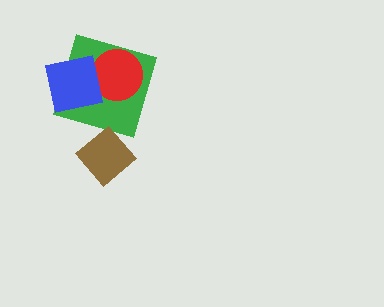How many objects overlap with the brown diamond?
0 objects overlap with the brown diamond.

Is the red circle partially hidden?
Yes, it is partially covered by another shape.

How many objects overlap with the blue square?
2 objects overlap with the blue square.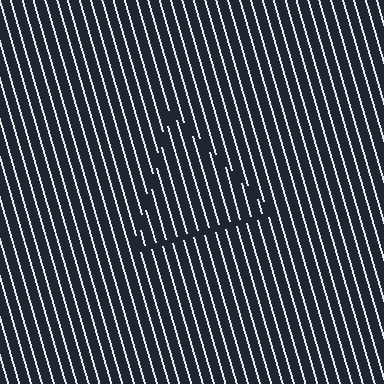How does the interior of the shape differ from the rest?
The interior of the shape contains the same grating, shifted by half a period — the contour is defined by the phase discontinuity where line-ends from the inner and outer gratings abut.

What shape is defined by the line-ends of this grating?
An illusory triangle. The interior of the shape contains the same grating, shifted by half a period — the contour is defined by the phase discontinuity where line-ends from the inner and outer gratings abut.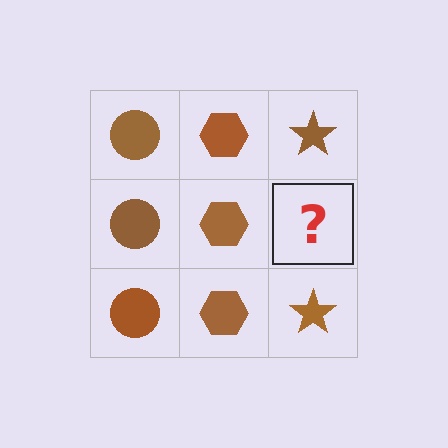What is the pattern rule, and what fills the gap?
The rule is that each column has a consistent shape. The gap should be filled with a brown star.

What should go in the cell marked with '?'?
The missing cell should contain a brown star.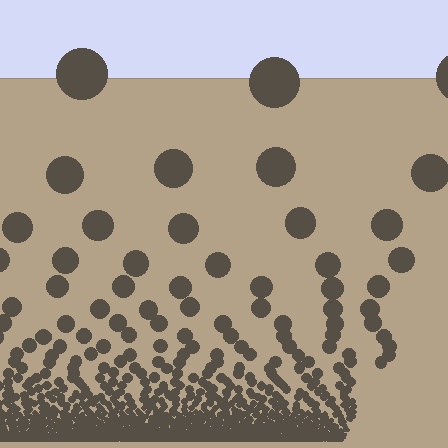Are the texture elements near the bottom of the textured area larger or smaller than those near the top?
Smaller. The gradient is inverted — elements near the bottom are smaller and denser.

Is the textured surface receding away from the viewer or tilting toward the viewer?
The surface appears to tilt toward the viewer. Texture elements get larger and sparser toward the top.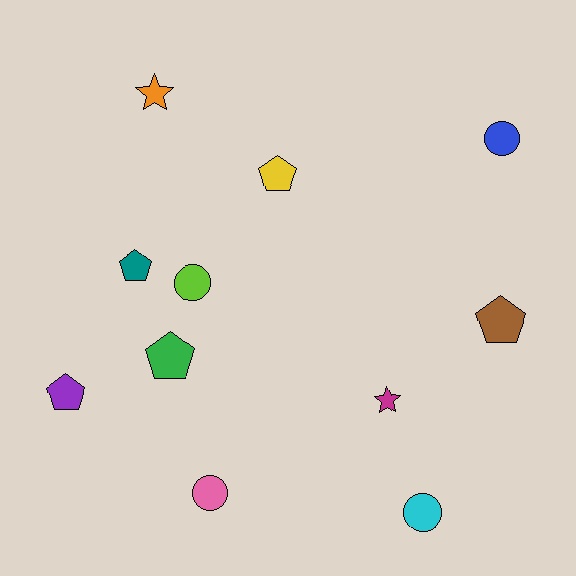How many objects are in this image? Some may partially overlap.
There are 11 objects.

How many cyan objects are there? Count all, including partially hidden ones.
There is 1 cyan object.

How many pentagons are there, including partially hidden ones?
There are 5 pentagons.